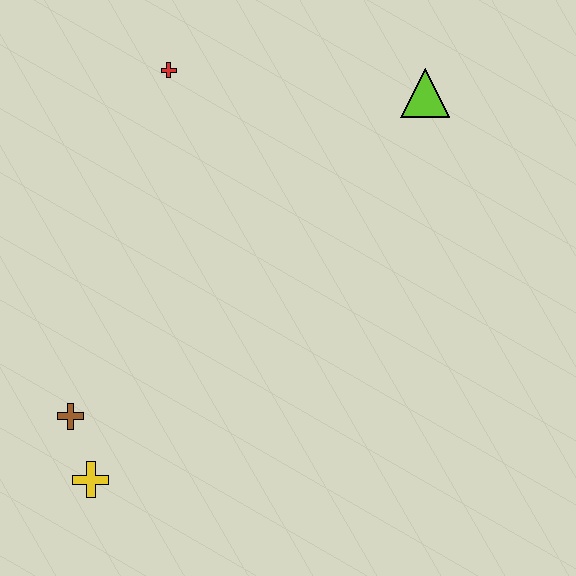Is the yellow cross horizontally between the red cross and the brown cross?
Yes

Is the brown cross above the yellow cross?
Yes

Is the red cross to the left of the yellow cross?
No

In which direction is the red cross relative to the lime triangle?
The red cross is to the left of the lime triangle.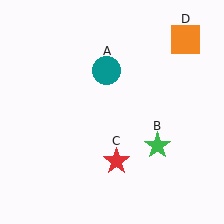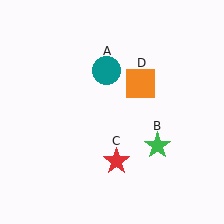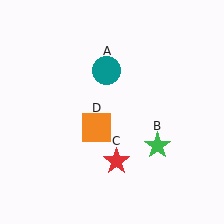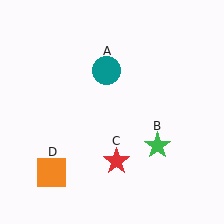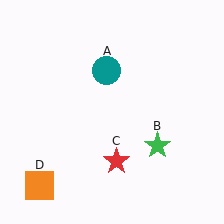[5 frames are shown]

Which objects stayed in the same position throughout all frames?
Teal circle (object A) and green star (object B) and red star (object C) remained stationary.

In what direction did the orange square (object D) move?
The orange square (object D) moved down and to the left.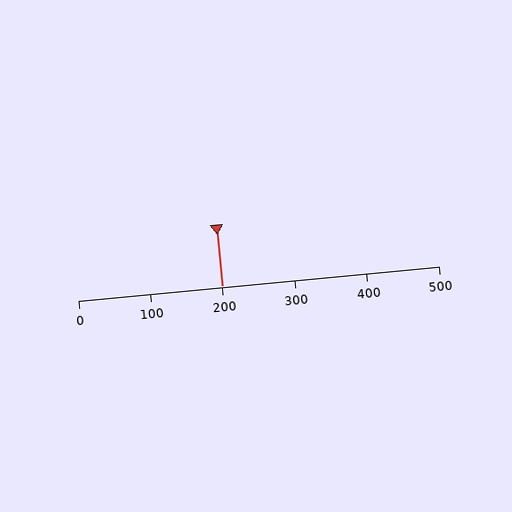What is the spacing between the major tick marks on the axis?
The major ticks are spaced 100 apart.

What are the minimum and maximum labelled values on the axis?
The axis runs from 0 to 500.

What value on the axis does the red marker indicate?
The marker indicates approximately 200.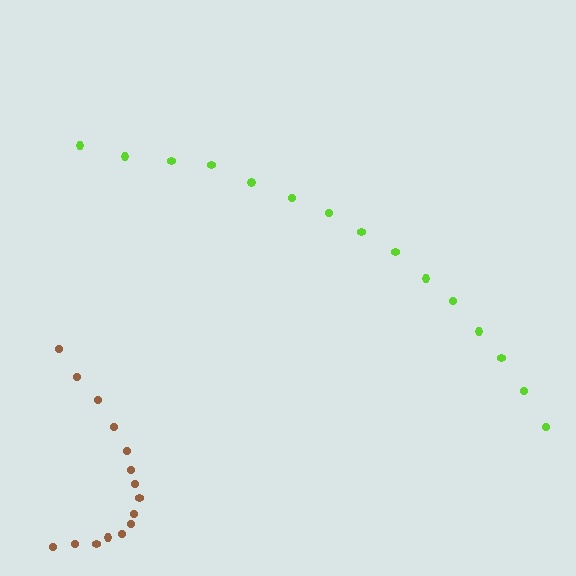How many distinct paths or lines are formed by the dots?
There are 2 distinct paths.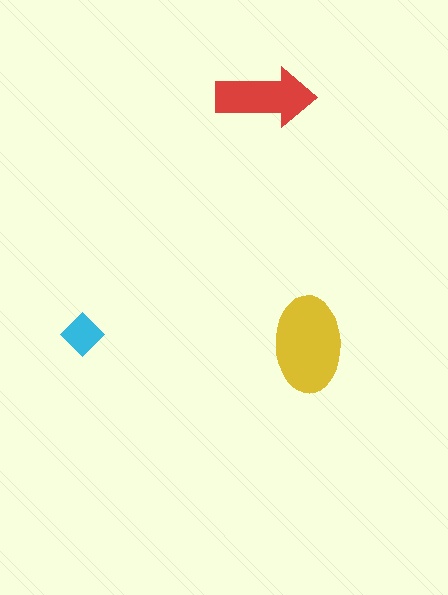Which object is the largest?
The yellow ellipse.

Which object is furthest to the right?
The yellow ellipse is rightmost.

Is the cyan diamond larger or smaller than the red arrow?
Smaller.